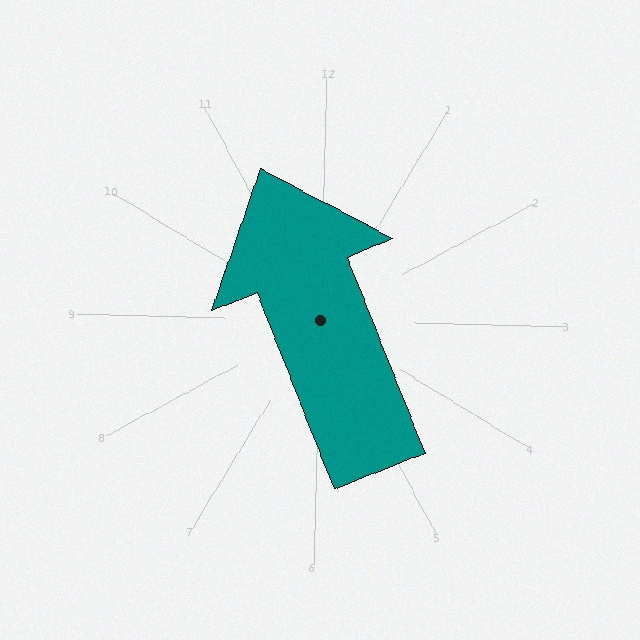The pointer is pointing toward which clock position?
Roughly 11 o'clock.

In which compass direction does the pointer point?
Northwest.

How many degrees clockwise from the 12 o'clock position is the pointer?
Approximately 337 degrees.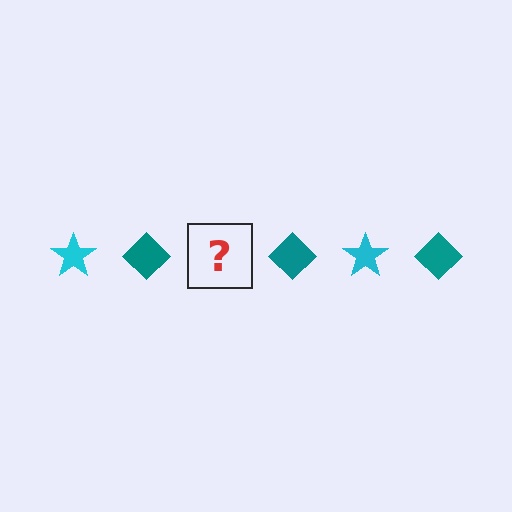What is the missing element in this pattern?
The missing element is a cyan star.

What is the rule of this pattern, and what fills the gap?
The rule is that the pattern alternates between cyan star and teal diamond. The gap should be filled with a cyan star.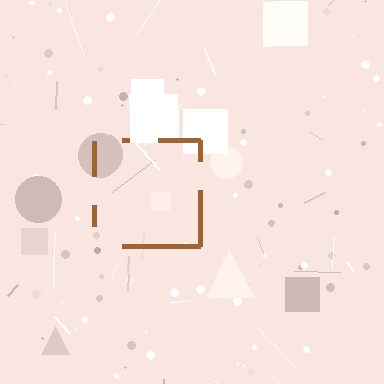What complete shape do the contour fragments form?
The contour fragments form a square.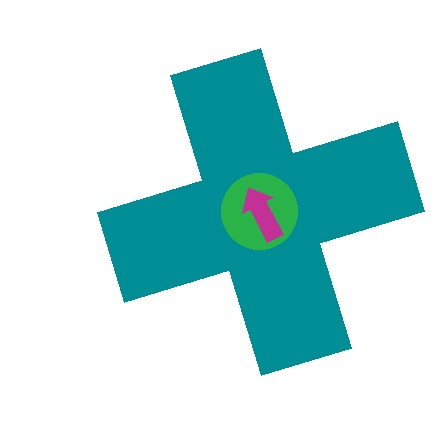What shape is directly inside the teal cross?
The green circle.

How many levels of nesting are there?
3.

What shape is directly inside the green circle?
The magenta arrow.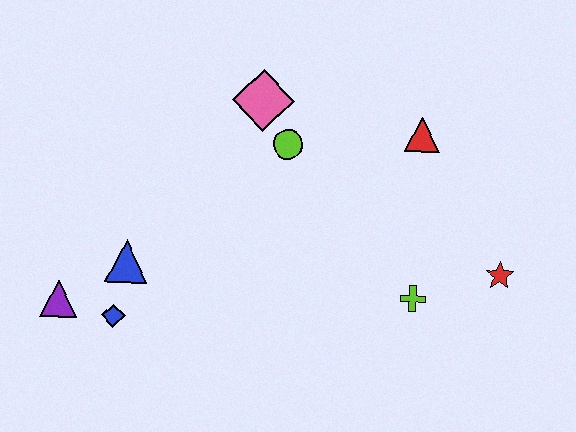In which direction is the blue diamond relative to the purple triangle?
The blue diamond is to the right of the purple triangle.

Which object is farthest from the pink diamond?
The red star is farthest from the pink diamond.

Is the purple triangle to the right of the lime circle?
No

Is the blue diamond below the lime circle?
Yes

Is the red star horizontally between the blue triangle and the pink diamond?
No